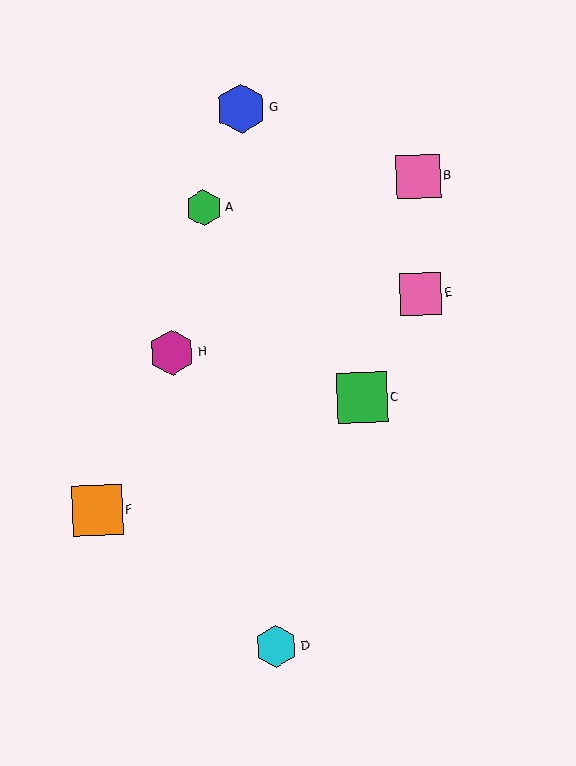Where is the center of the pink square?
The center of the pink square is at (418, 176).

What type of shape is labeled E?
Shape E is a pink square.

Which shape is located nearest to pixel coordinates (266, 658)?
The cyan hexagon (labeled D) at (276, 646) is nearest to that location.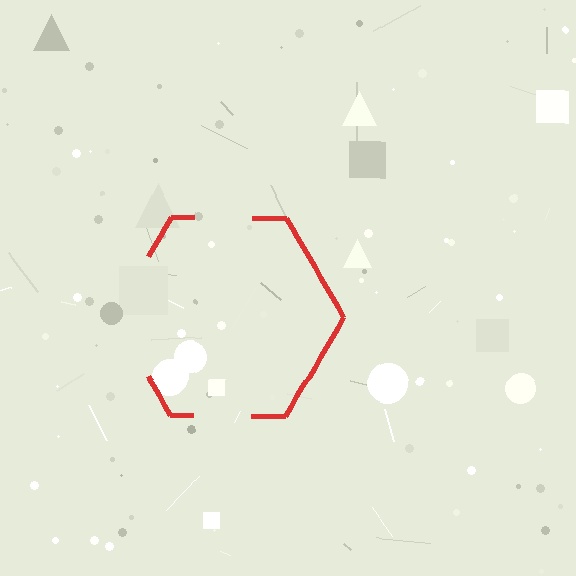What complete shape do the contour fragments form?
The contour fragments form a hexagon.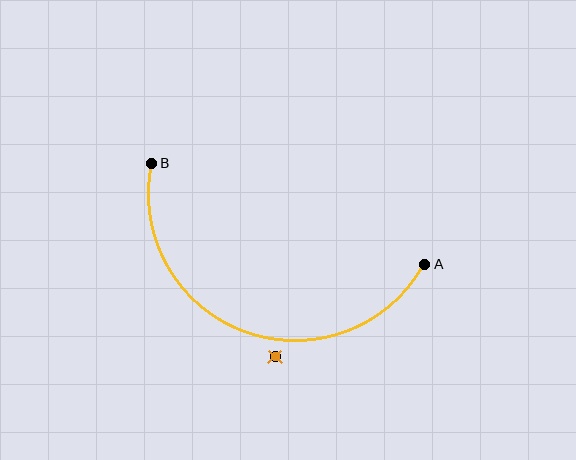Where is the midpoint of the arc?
The arc midpoint is the point on the curve farthest from the straight line joining A and B. It sits below that line.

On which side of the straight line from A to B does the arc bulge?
The arc bulges below the straight line connecting A and B.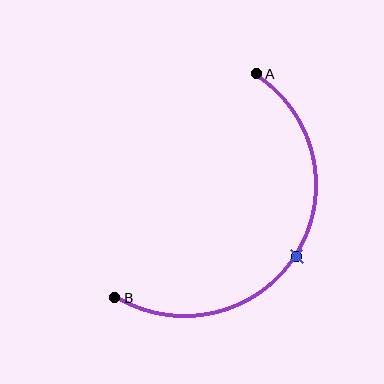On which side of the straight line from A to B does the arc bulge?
The arc bulges to the right of the straight line connecting A and B.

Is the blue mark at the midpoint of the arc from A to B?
Yes. The blue mark lies on the arc at equal arc-length from both A and B — it is the arc midpoint.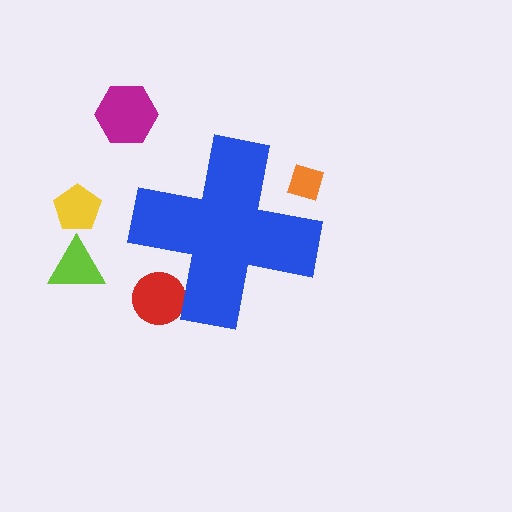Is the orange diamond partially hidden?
Yes, the orange diamond is partially hidden behind the blue cross.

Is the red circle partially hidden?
Yes, the red circle is partially hidden behind the blue cross.